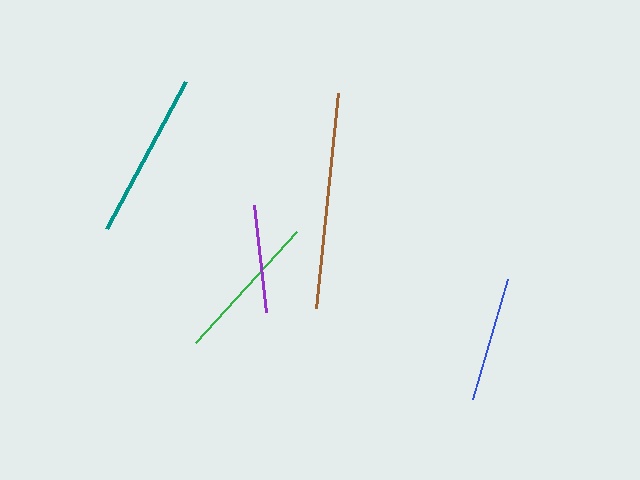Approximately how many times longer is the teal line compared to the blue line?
The teal line is approximately 1.3 times the length of the blue line.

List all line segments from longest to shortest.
From longest to shortest: brown, teal, green, blue, purple.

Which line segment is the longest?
The brown line is the longest at approximately 216 pixels.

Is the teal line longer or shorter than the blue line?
The teal line is longer than the blue line.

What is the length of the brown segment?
The brown segment is approximately 216 pixels long.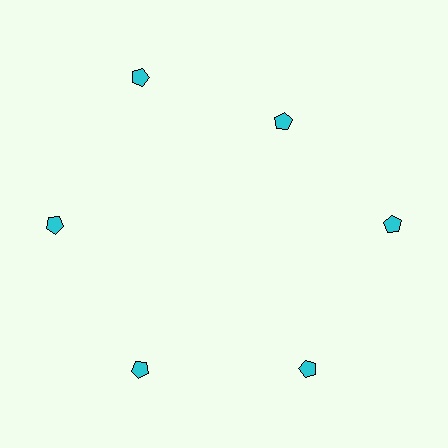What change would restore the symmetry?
The symmetry would be restored by moving it outward, back onto the ring so that all 6 pentagons sit at equal angles and equal distance from the center.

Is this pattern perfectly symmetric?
No. The 6 cyan pentagons are arranged in a ring, but one element near the 1 o'clock position is pulled inward toward the center, breaking the 6-fold rotational symmetry.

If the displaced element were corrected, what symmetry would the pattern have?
It would have 6-fold rotational symmetry — the pattern would map onto itself every 60 degrees.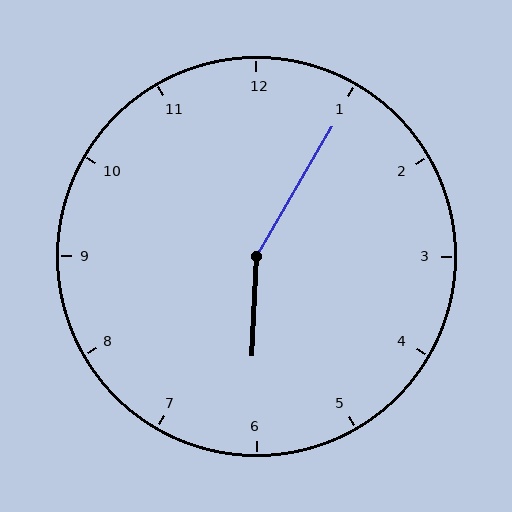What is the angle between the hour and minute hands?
Approximately 152 degrees.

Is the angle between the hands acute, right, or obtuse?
It is obtuse.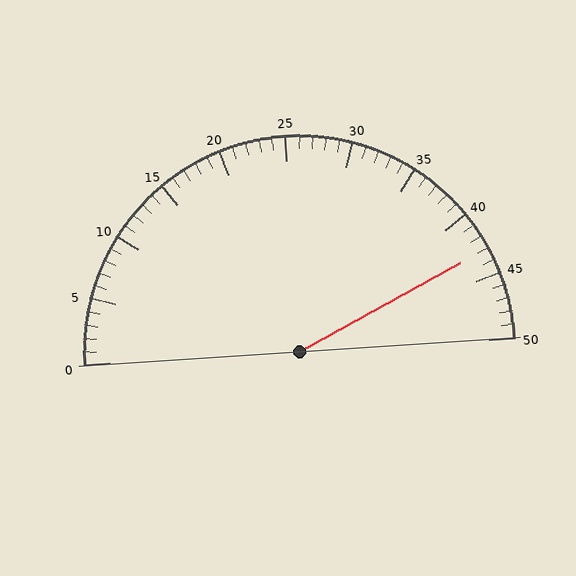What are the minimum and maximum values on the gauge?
The gauge ranges from 0 to 50.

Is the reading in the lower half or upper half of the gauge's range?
The reading is in the upper half of the range (0 to 50).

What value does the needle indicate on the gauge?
The needle indicates approximately 43.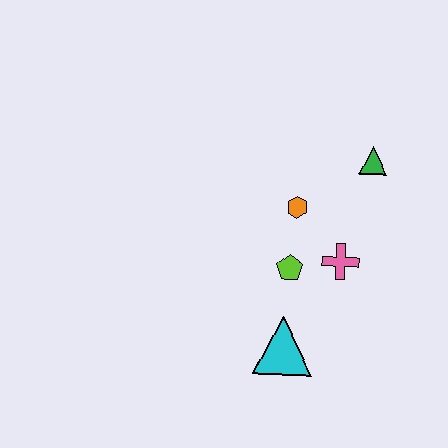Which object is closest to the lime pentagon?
The pink cross is closest to the lime pentagon.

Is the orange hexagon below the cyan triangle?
No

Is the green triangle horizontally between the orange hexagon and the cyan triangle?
No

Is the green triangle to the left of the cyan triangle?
No